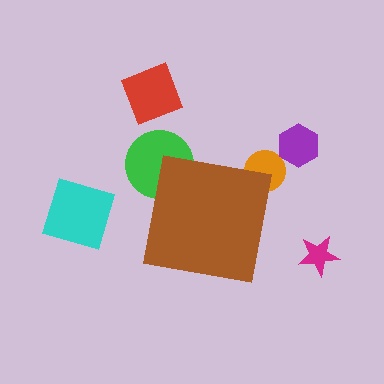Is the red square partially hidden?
No, the red square is fully visible.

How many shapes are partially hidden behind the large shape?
2 shapes are partially hidden.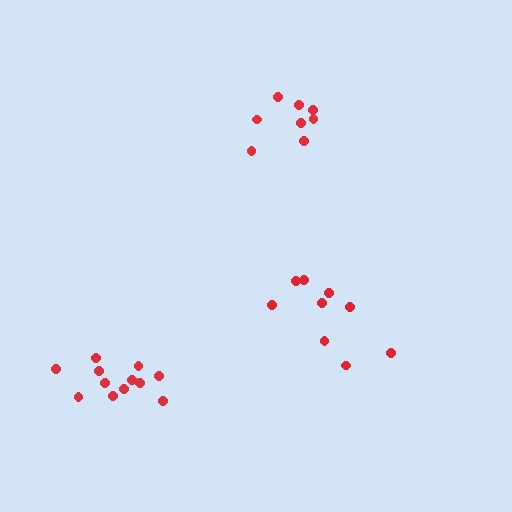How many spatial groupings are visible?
There are 3 spatial groupings.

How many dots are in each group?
Group 1: 9 dots, Group 2: 8 dots, Group 3: 12 dots (29 total).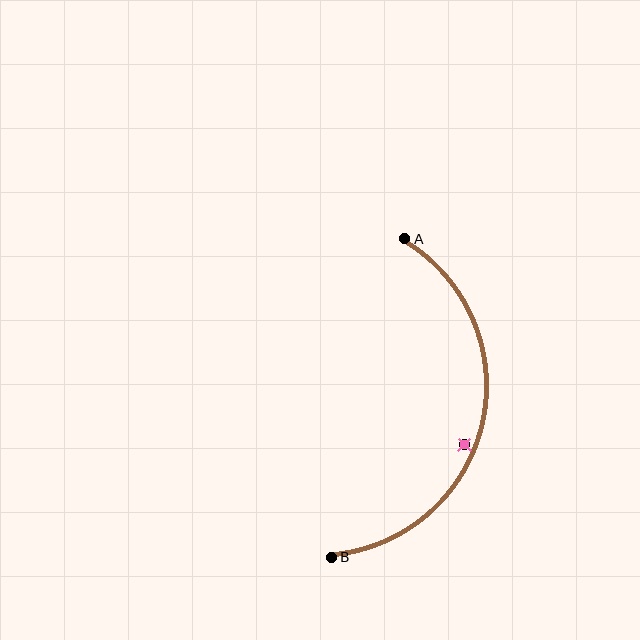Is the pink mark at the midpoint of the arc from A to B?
No — the pink mark does not lie on the arc at all. It sits slightly inside the curve.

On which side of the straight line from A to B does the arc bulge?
The arc bulges to the right of the straight line connecting A and B.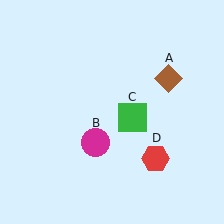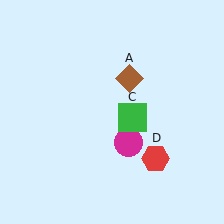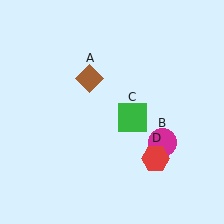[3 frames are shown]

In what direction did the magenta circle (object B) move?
The magenta circle (object B) moved right.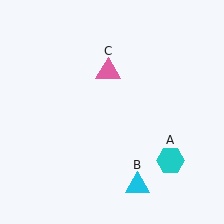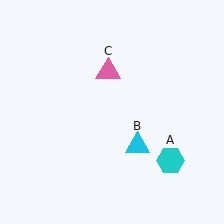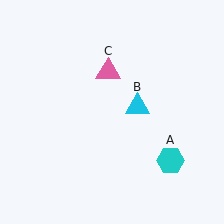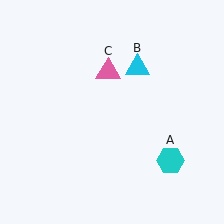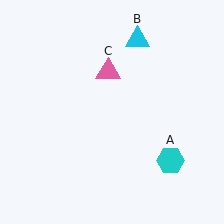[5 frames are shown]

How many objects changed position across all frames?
1 object changed position: cyan triangle (object B).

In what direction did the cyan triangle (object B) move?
The cyan triangle (object B) moved up.